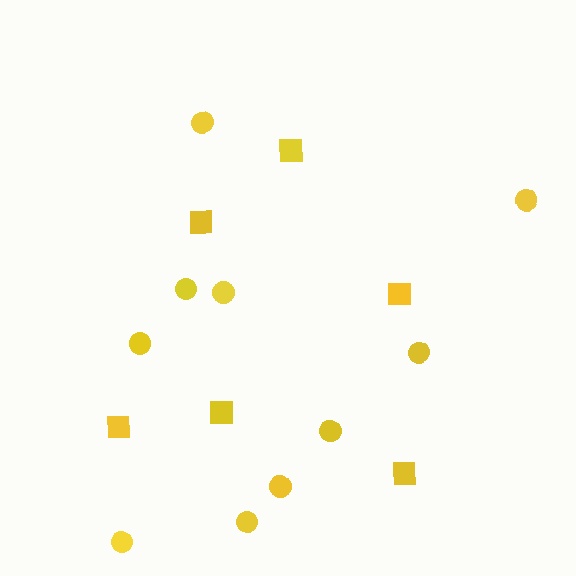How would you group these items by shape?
There are 2 groups: one group of squares (6) and one group of circles (10).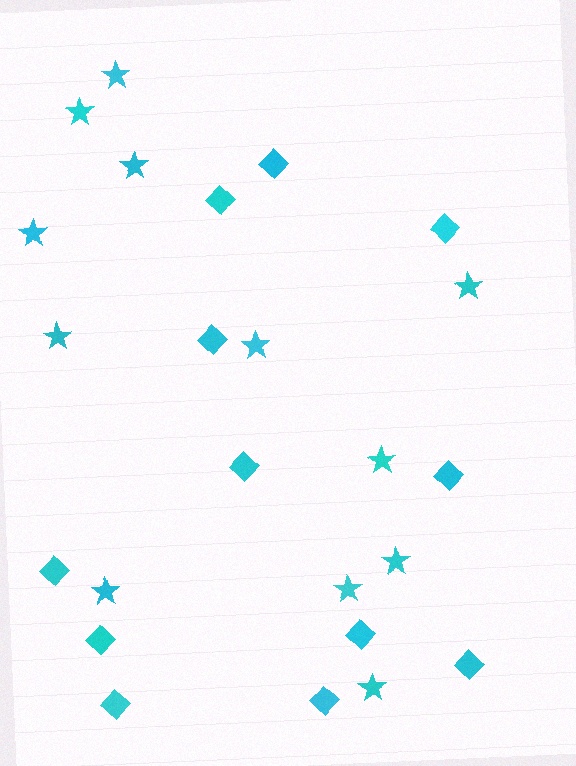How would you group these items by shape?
There are 2 groups: one group of diamonds (12) and one group of stars (12).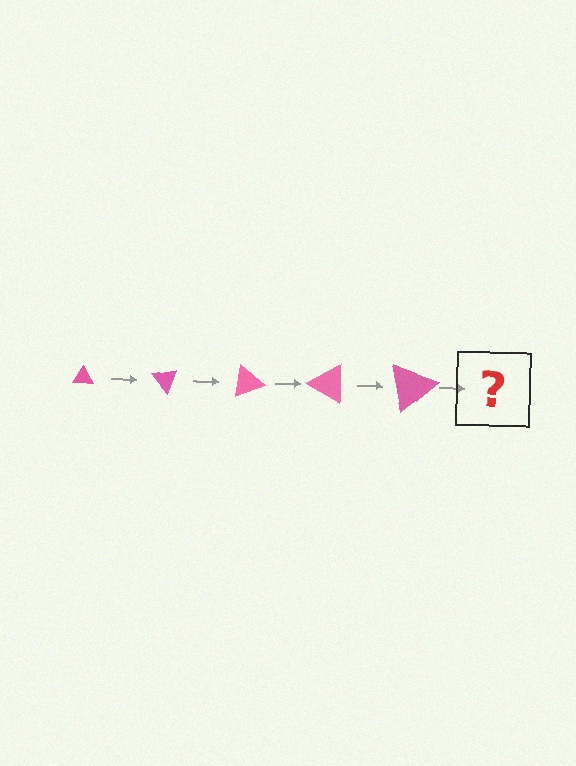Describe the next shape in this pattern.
It should be a triangle, larger than the previous one and rotated 250 degrees from the start.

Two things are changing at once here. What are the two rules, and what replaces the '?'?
The two rules are that the triangle grows larger each step and it rotates 50 degrees each step. The '?' should be a triangle, larger than the previous one and rotated 250 degrees from the start.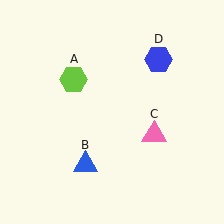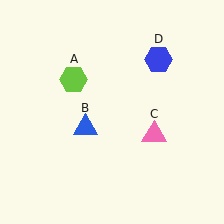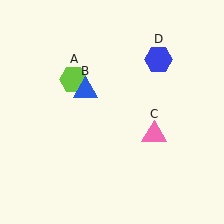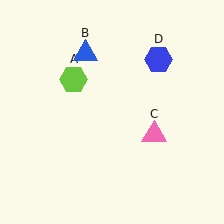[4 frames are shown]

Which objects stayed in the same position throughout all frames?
Lime hexagon (object A) and pink triangle (object C) and blue hexagon (object D) remained stationary.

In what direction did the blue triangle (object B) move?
The blue triangle (object B) moved up.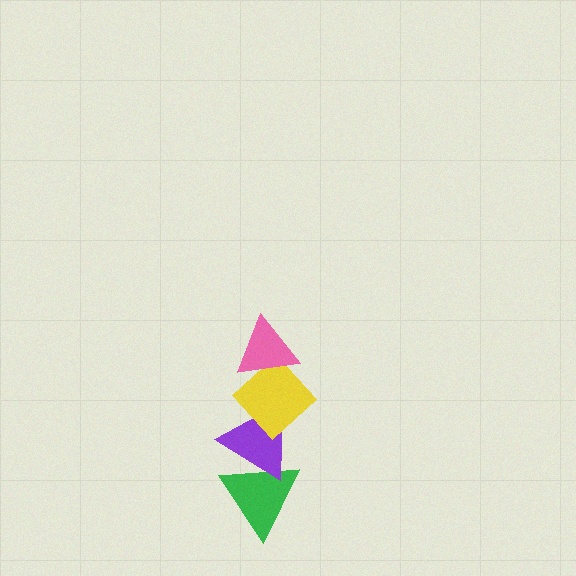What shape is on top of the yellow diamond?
The pink triangle is on top of the yellow diamond.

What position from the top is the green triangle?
The green triangle is 4th from the top.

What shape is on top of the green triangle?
The purple triangle is on top of the green triangle.